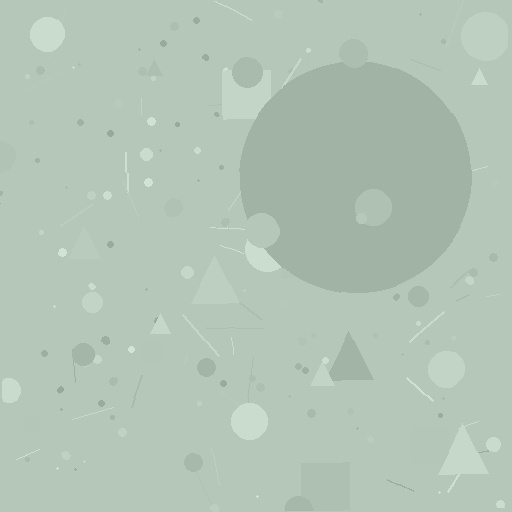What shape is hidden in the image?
A circle is hidden in the image.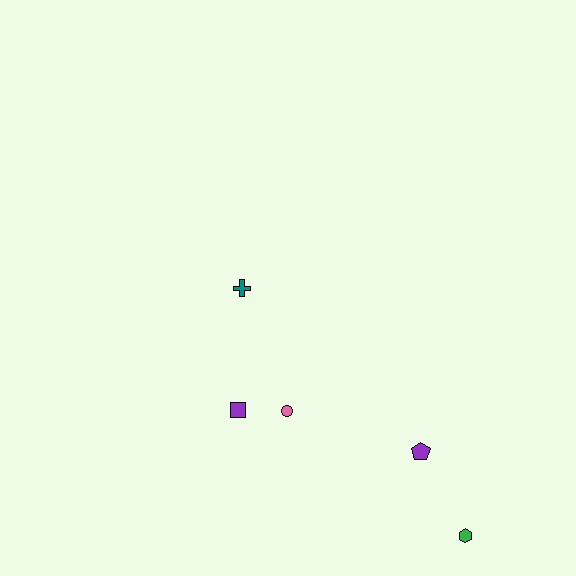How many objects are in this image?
There are 5 objects.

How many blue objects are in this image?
There are no blue objects.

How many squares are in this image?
There is 1 square.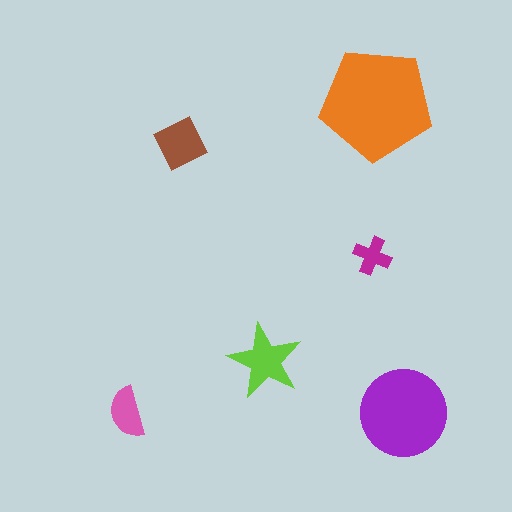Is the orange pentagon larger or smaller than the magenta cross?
Larger.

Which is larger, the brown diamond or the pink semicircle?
The brown diamond.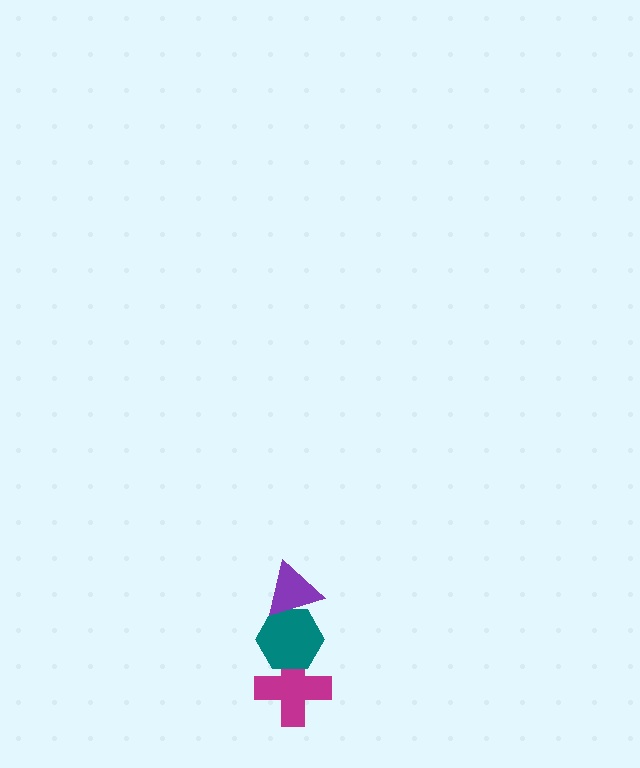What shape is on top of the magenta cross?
The teal hexagon is on top of the magenta cross.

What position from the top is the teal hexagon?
The teal hexagon is 2nd from the top.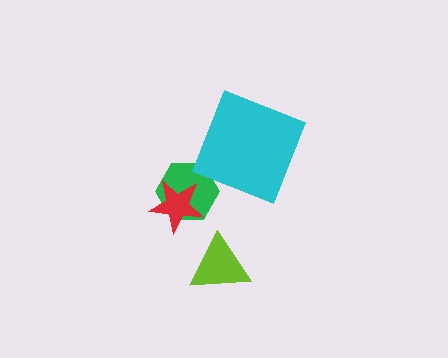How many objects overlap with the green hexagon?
1 object overlaps with the green hexagon.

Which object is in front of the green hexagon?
The red star is in front of the green hexagon.